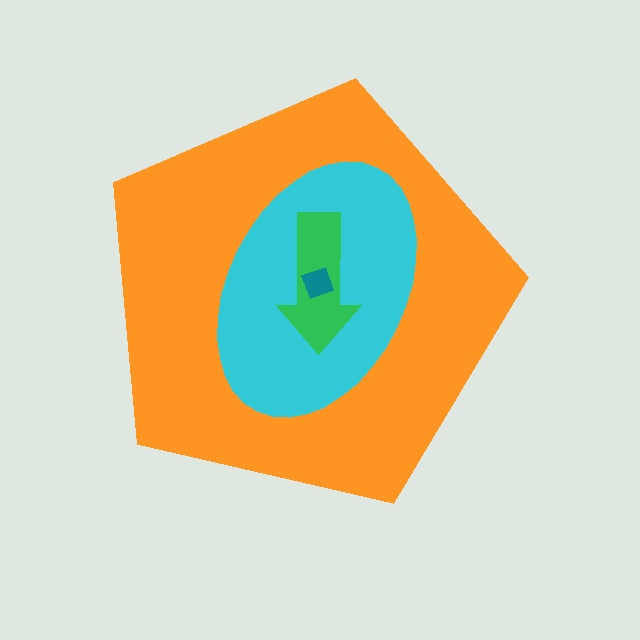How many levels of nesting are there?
4.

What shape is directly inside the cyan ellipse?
The green arrow.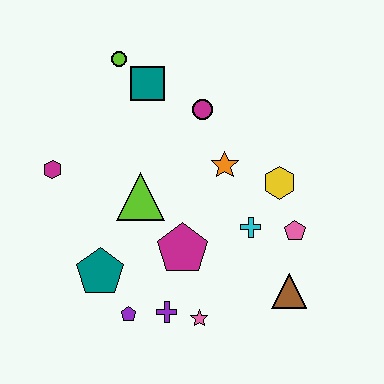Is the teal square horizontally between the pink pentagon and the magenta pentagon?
No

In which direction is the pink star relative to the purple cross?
The pink star is to the right of the purple cross.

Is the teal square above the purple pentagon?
Yes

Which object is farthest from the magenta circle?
The purple pentagon is farthest from the magenta circle.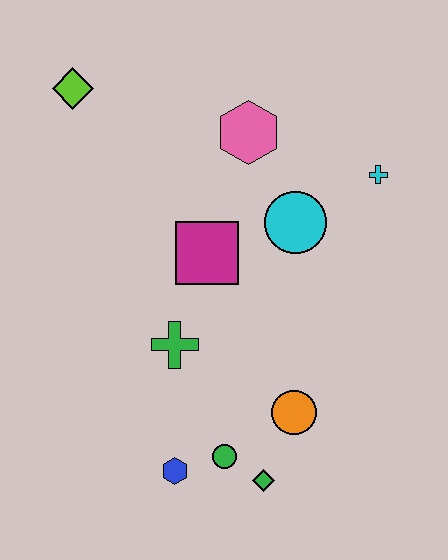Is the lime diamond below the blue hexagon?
No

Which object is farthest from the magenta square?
The green diamond is farthest from the magenta square.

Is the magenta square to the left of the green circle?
Yes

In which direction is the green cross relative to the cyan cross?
The green cross is to the left of the cyan cross.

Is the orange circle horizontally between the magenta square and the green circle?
No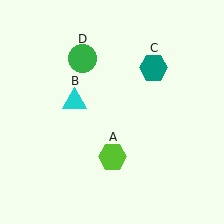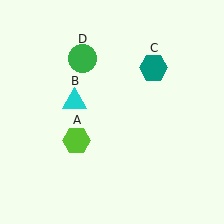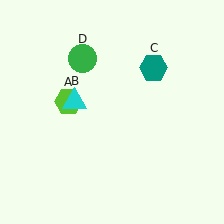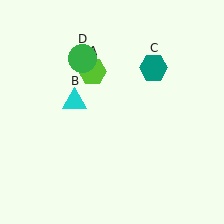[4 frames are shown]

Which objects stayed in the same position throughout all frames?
Cyan triangle (object B) and teal hexagon (object C) and green circle (object D) remained stationary.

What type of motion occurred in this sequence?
The lime hexagon (object A) rotated clockwise around the center of the scene.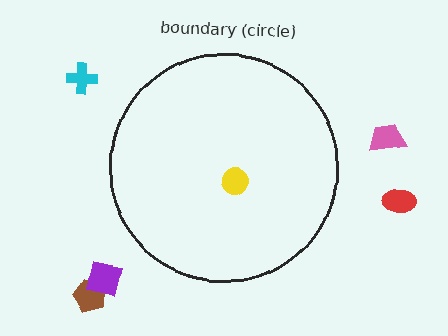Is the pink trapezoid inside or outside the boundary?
Outside.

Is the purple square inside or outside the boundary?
Outside.